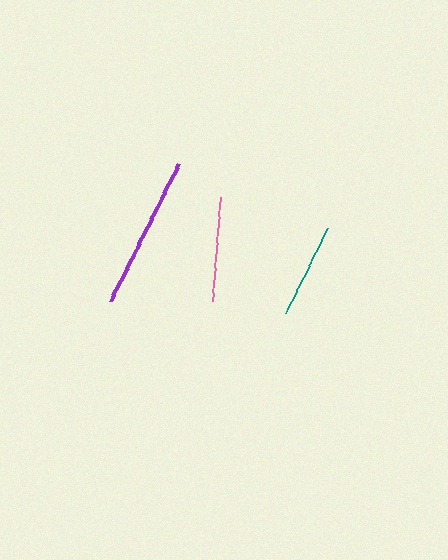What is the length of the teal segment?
The teal segment is approximately 95 pixels long.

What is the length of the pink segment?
The pink segment is approximately 106 pixels long.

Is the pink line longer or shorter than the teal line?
The pink line is longer than the teal line.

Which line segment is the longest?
The purple line is the longest at approximately 155 pixels.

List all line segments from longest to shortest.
From longest to shortest: purple, pink, teal.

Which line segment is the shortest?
The teal line is the shortest at approximately 95 pixels.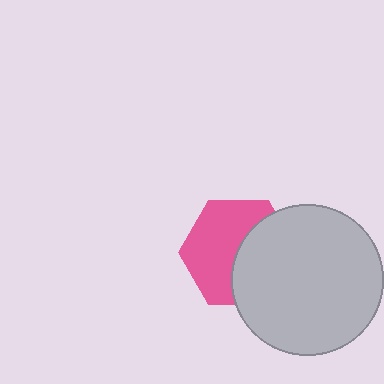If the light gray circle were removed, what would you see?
You would see the complete pink hexagon.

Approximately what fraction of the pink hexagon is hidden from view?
Roughly 44% of the pink hexagon is hidden behind the light gray circle.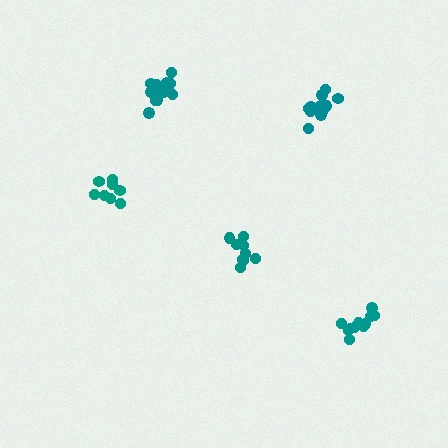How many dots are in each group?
Group 1: 11 dots, Group 2: 8 dots, Group 3: 13 dots, Group 4: 9 dots, Group 5: 13 dots (54 total).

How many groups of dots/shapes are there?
There are 5 groups.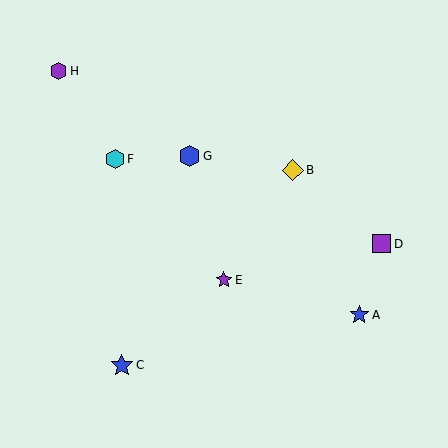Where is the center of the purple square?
The center of the purple square is at (382, 244).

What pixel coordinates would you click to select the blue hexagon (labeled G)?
Click at (190, 156) to select the blue hexagon G.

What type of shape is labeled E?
Shape E is a purple star.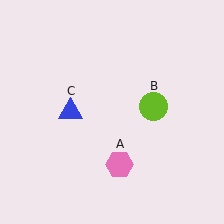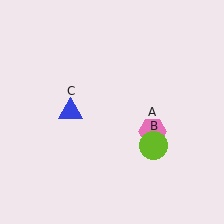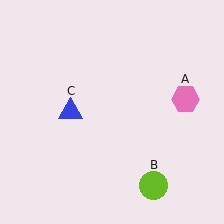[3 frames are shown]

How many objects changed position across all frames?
2 objects changed position: pink hexagon (object A), lime circle (object B).